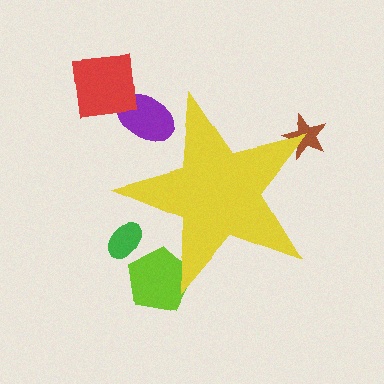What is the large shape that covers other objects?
A yellow star.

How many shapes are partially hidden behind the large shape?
4 shapes are partially hidden.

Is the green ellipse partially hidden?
Yes, the green ellipse is partially hidden behind the yellow star.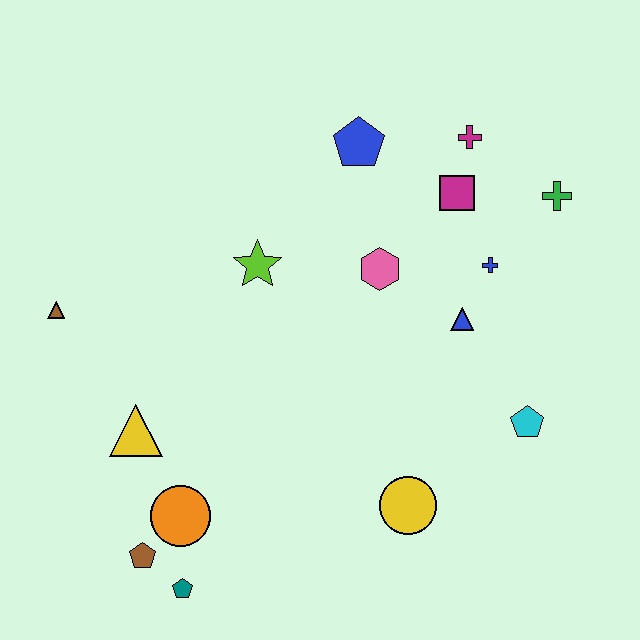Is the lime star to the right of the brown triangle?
Yes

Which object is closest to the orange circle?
The brown pentagon is closest to the orange circle.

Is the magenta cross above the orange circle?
Yes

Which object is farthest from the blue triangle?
The brown triangle is farthest from the blue triangle.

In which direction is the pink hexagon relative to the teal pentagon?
The pink hexagon is above the teal pentagon.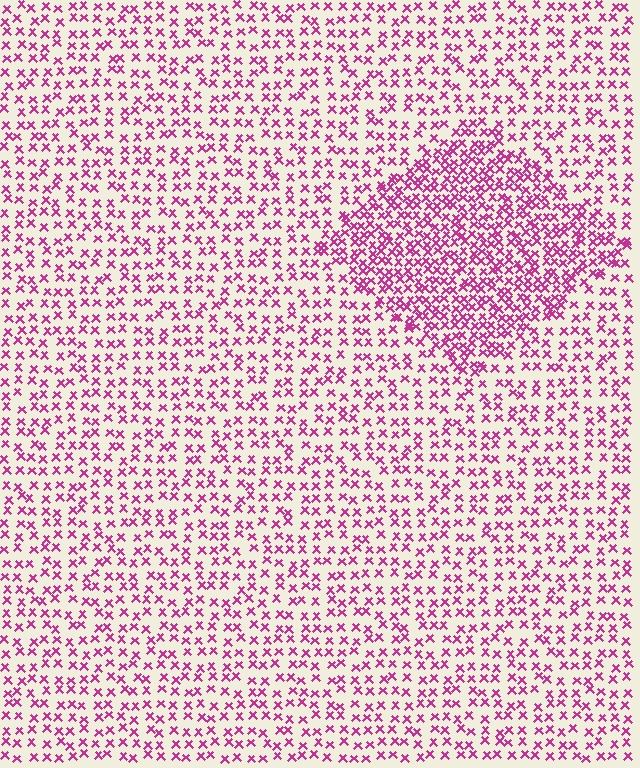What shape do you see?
I see a diamond.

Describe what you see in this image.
The image contains small magenta elements arranged at two different densities. A diamond-shaped region is visible where the elements are more densely packed than the surrounding area.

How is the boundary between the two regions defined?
The boundary is defined by a change in element density (approximately 2.0x ratio). All elements are the same color, size, and shape.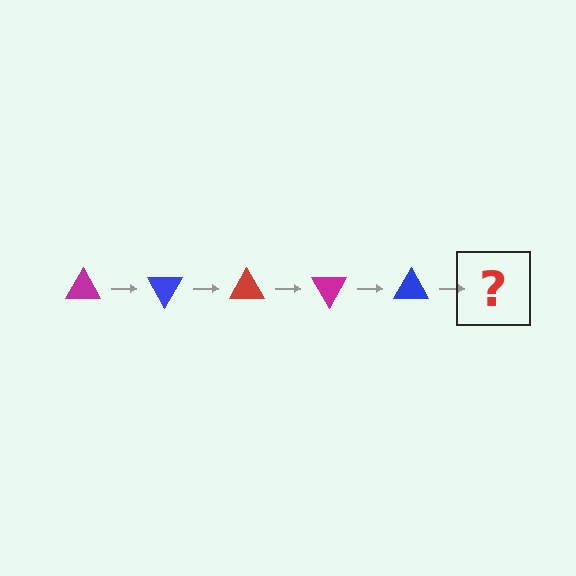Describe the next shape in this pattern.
It should be a red triangle, rotated 300 degrees from the start.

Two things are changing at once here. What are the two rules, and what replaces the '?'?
The two rules are that it rotates 60 degrees each step and the color cycles through magenta, blue, and red. The '?' should be a red triangle, rotated 300 degrees from the start.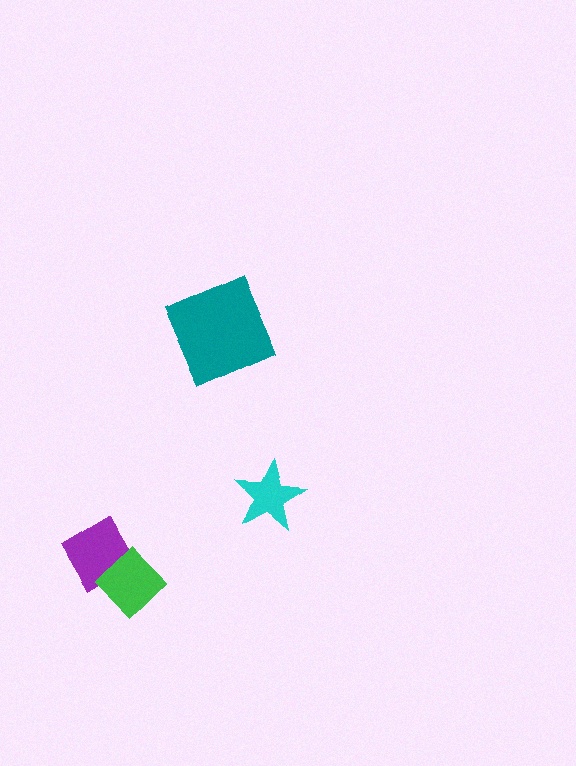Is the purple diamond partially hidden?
Yes, it is partially covered by another shape.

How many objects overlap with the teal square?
0 objects overlap with the teal square.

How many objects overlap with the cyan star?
0 objects overlap with the cyan star.